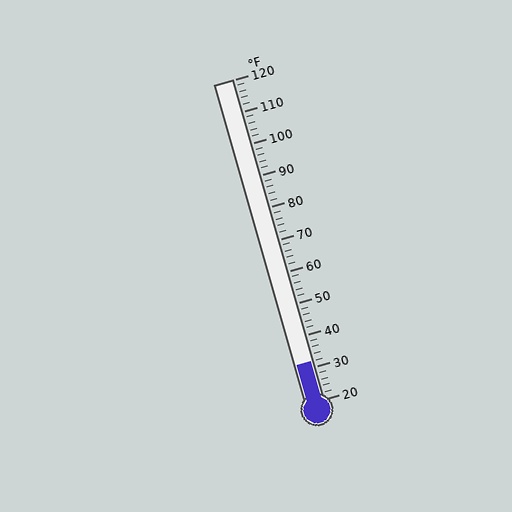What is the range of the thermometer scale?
The thermometer scale ranges from 20°F to 120°F.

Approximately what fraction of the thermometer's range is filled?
The thermometer is filled to approximately 10% of its range.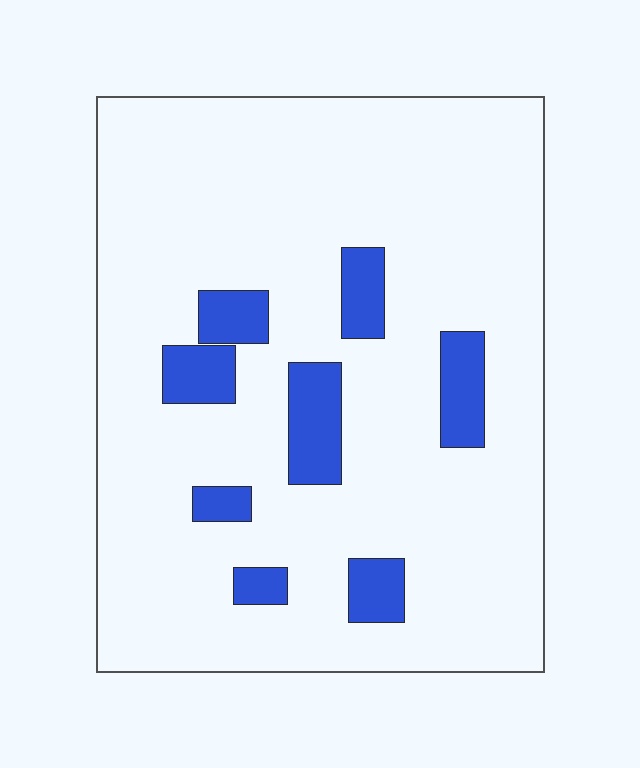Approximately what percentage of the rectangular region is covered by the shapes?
Approximately 10%.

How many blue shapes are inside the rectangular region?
8.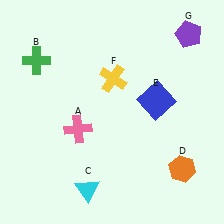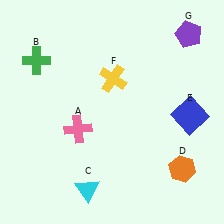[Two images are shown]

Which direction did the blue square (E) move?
The blue square (E) moved right.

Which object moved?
The blue square (E) moved right.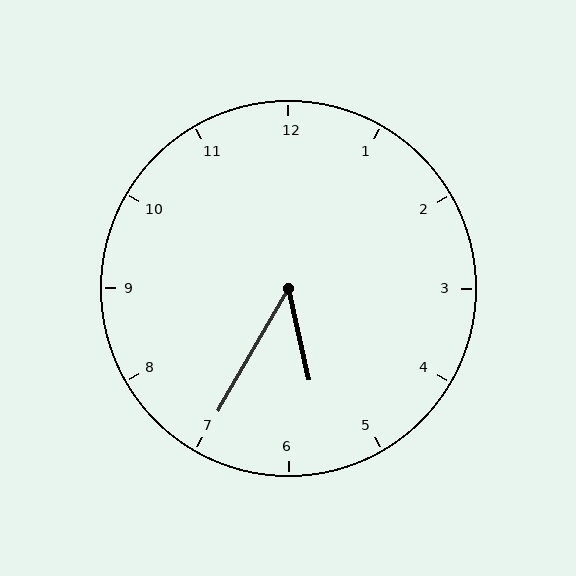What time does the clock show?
5:35.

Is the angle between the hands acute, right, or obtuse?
It is acute.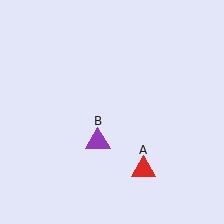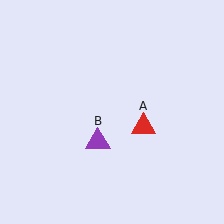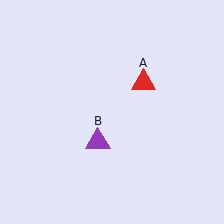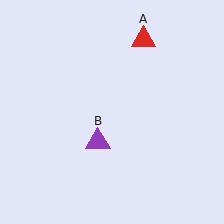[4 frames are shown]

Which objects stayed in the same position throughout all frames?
Purple triangle (object B) remained stationary.